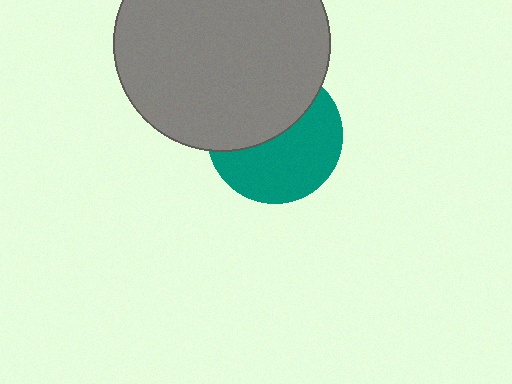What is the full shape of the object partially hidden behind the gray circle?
The partially hidden object is a teal circle.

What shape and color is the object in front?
The object in front is a gray circle.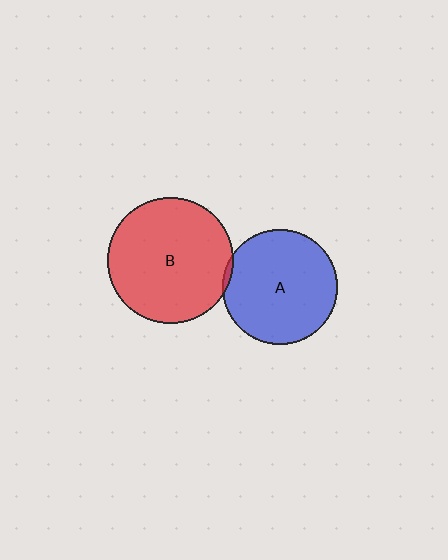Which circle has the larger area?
Circle B (red).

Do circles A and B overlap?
Yes.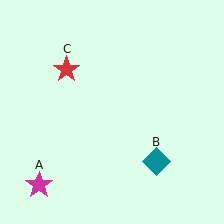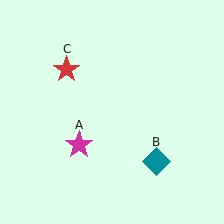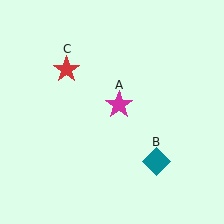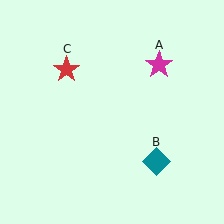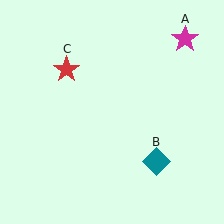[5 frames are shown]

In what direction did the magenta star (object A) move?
The magenta star (object A) moved up and to the right.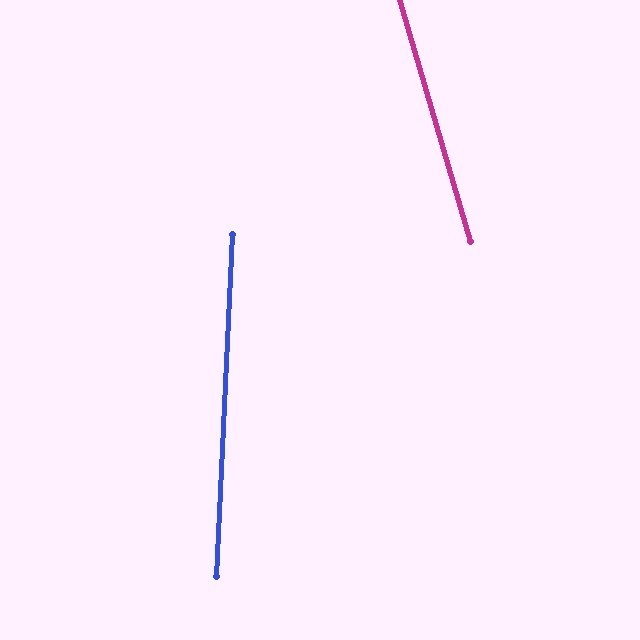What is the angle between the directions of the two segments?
Approximately 19 degrees.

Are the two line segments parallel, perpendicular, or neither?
Neither parallel nor perpendicular — they differ by about 19°.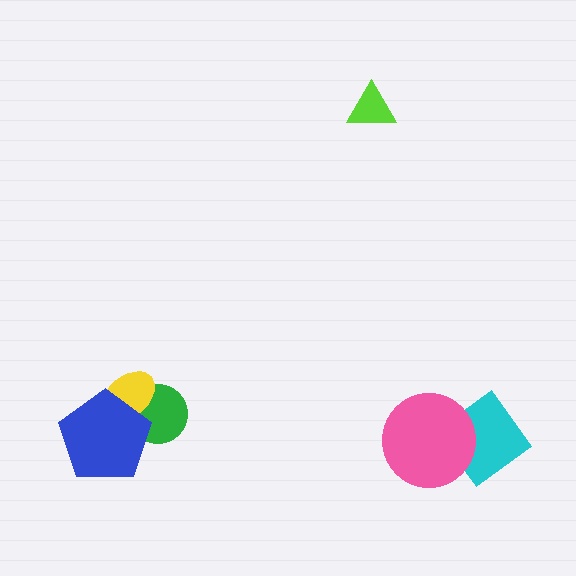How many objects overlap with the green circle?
2 objects overlap with the green circle.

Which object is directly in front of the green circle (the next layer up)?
The yellow ellipse is directly in front of the green circle.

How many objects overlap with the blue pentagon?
2 objects overlap with the blue pentagon.